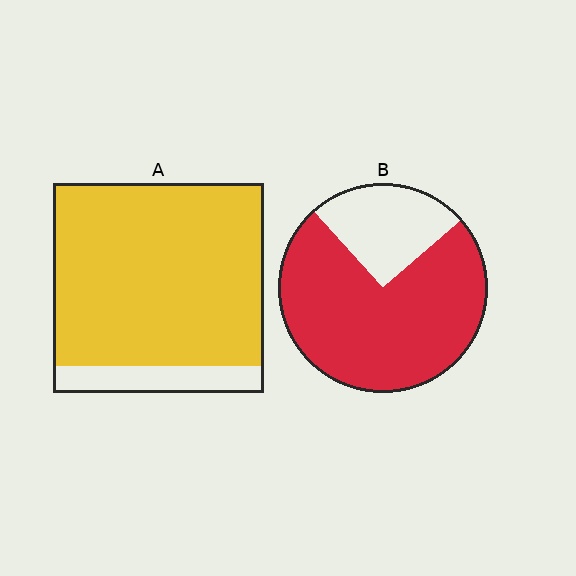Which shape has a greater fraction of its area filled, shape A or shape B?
Shape A.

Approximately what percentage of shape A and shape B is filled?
A is approximately 85% and B is approximately 75%.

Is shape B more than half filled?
Yes.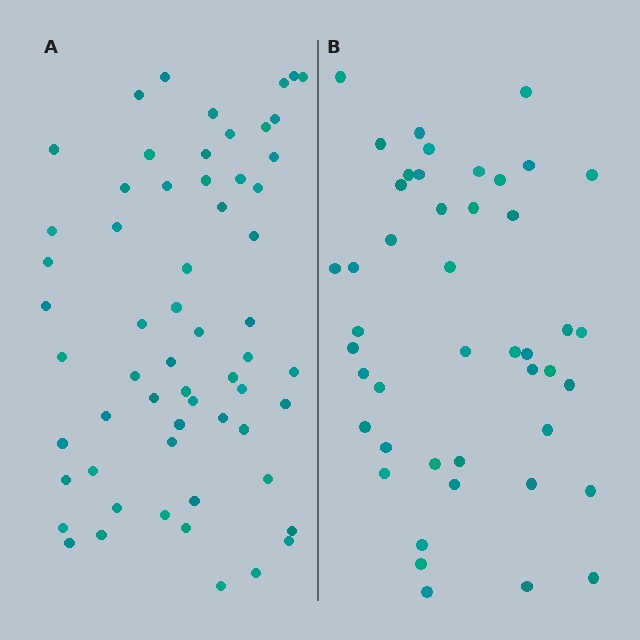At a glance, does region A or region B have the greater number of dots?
Region A (the left region) has more dots.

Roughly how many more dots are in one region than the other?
Region A has approximately 15 more dots than region B.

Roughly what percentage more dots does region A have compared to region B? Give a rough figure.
About 35% more.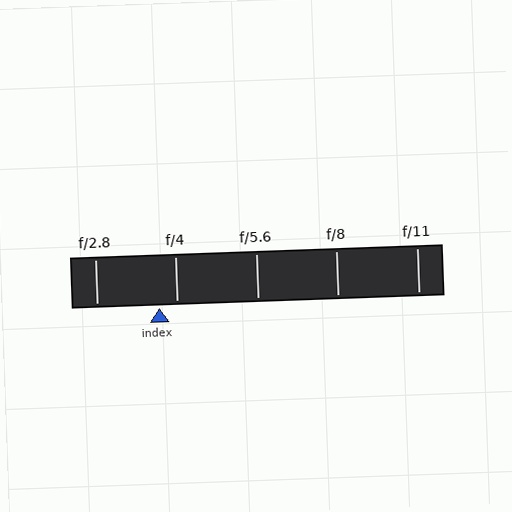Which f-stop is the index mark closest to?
The index mark is closest to f/4.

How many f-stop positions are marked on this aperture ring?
There are 5 f-stop positions marked.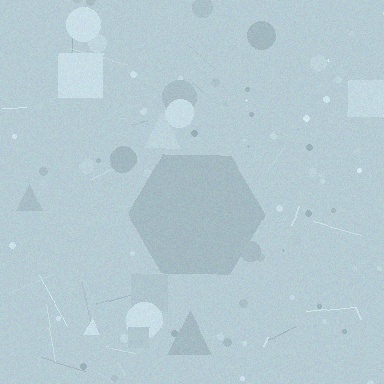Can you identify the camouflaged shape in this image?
The camouflaged shape is a hexagon.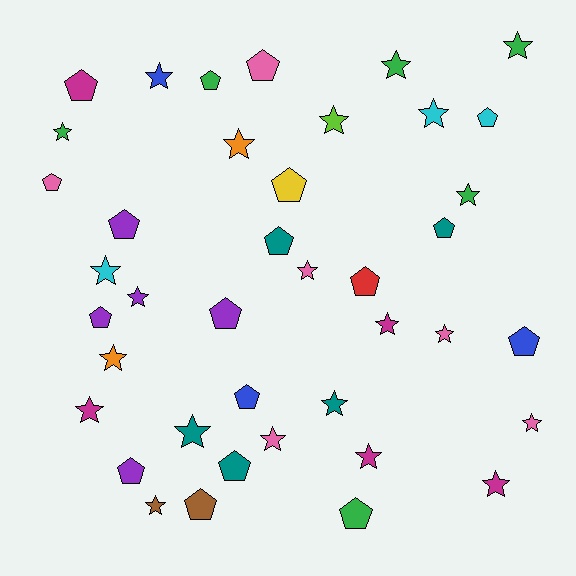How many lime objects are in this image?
There is 1 lime object.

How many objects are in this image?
There are 40 objects.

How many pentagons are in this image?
There are 18 pentagons.